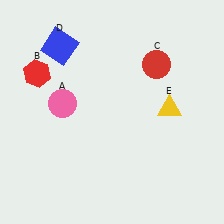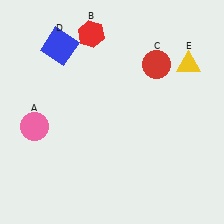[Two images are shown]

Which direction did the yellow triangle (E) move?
The yellow triangle (E) moved up.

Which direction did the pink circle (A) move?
The pink circle (A) moved left.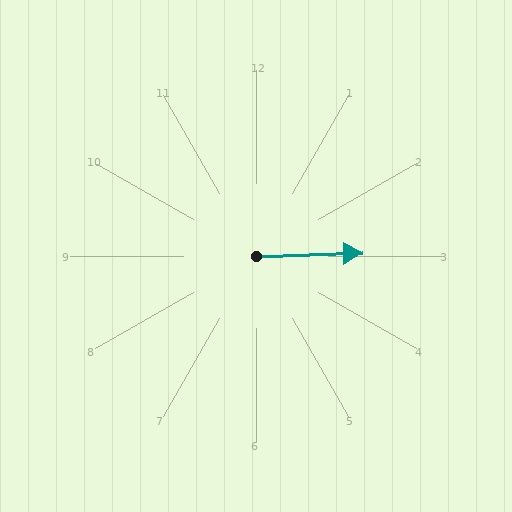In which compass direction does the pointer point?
East.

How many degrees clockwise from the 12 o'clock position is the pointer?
Approximately 88 degrees.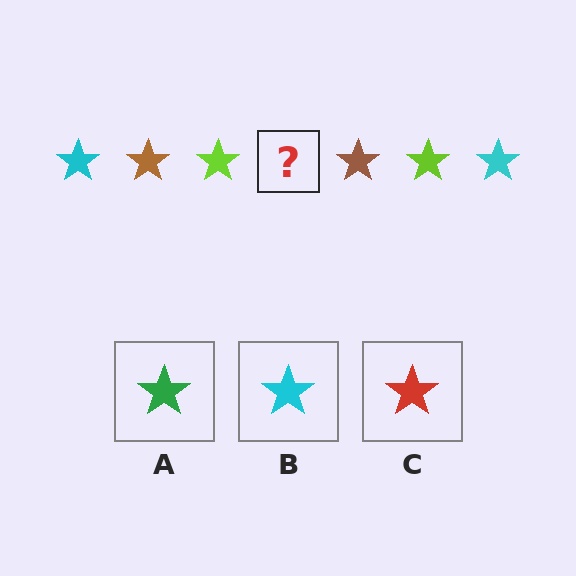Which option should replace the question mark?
Option B.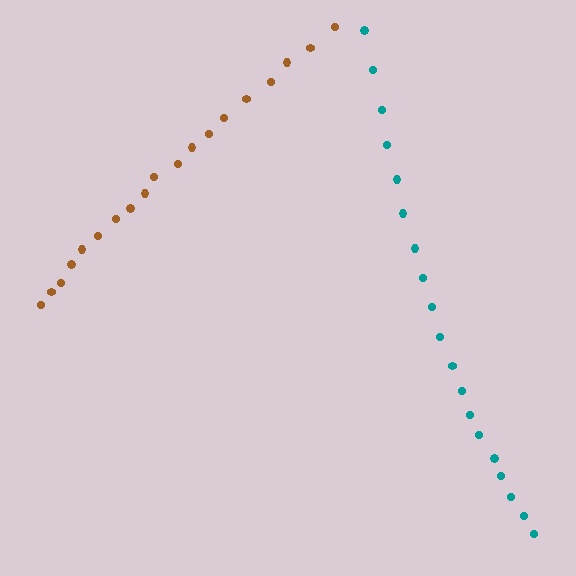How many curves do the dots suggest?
There are 2 distinct paths.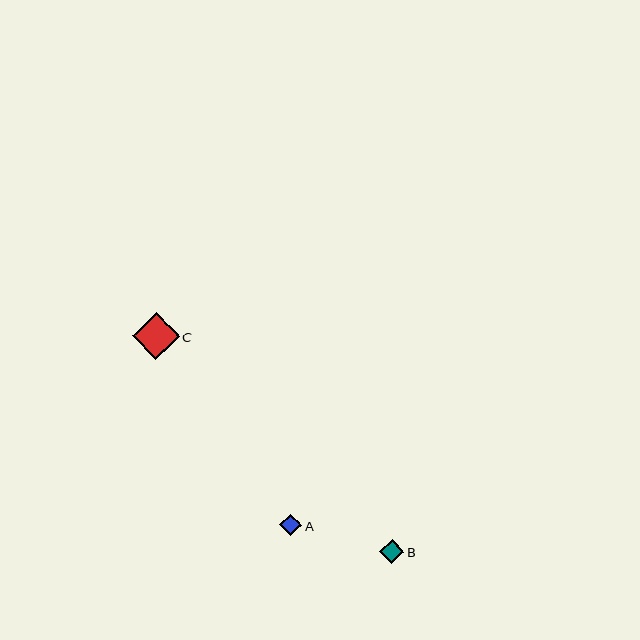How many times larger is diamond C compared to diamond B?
Diamond C is approximately 2.0 times the size of diamond B.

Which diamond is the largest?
Diamond C is the largest with a size of approximately 47 pixels.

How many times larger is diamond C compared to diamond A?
Diamond C is approximately 2.2 times the size of diamond A.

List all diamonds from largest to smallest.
From largest to smallest: C, B, A.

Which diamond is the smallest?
Diamond A is the smallest with a size of approximately 22 pixels.